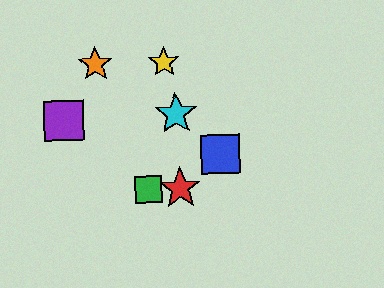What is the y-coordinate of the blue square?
The blue square is at y≈154.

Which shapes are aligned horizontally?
The red star, the green square are aligned horizontally.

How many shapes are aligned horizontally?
2 shapes (the red star, the green square) are aligned horizontally.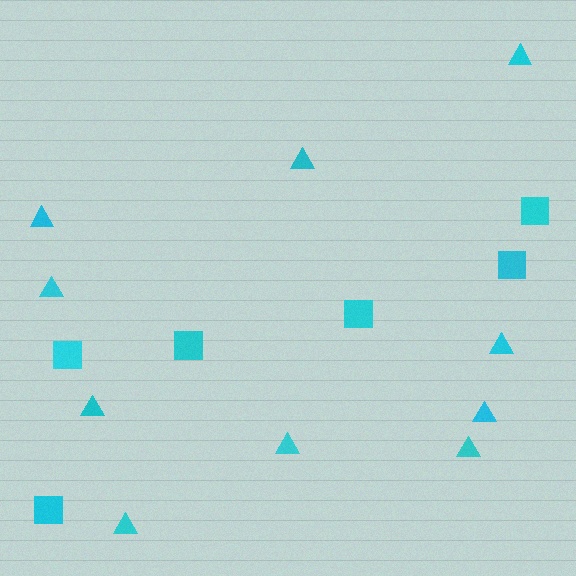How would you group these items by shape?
There are 2 groups: one group of triangles (10) and one group of squares (6).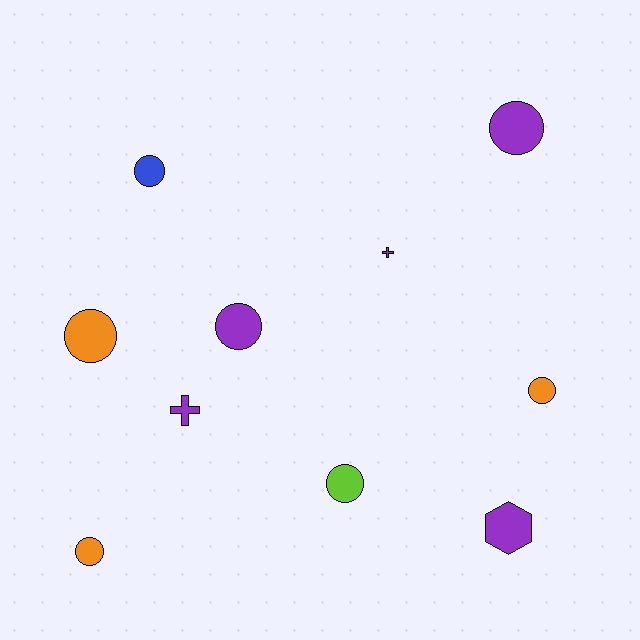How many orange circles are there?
There are 3 orange circles.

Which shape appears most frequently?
Circle, with 7 objects.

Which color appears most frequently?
Purple, with 5 objects.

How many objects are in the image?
There are 10 objects.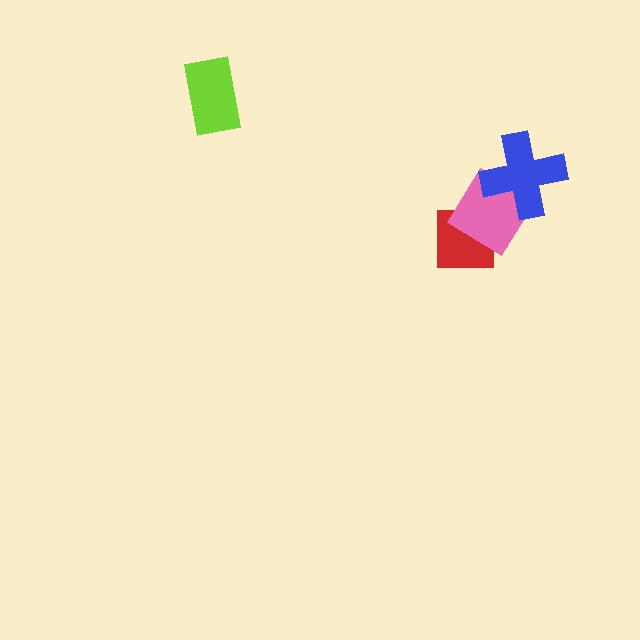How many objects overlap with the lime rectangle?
0 objects overlap with the lime rectangle.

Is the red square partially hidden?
Yes, it is partially covered by another shape.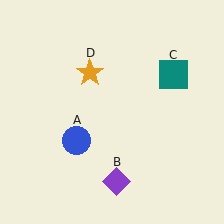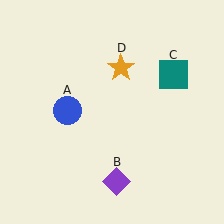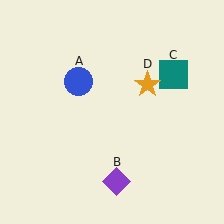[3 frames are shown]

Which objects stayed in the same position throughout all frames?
Purple diamond (object B) and teal square (object C) remained stationary.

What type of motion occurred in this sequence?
The blue circle (object A), orange star (object D) rotated clockwise around the center of the scene.